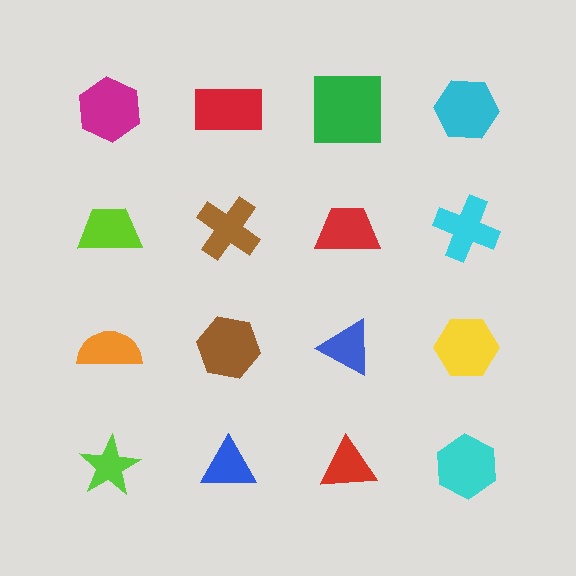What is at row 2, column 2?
A brown cross.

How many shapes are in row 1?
4 shapes.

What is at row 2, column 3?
A red trapezoid.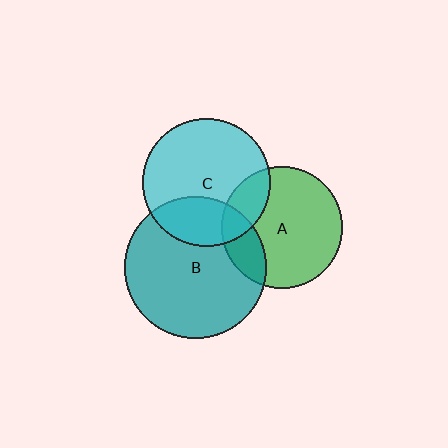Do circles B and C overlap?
Yes.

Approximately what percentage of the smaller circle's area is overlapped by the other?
Approximately 25%.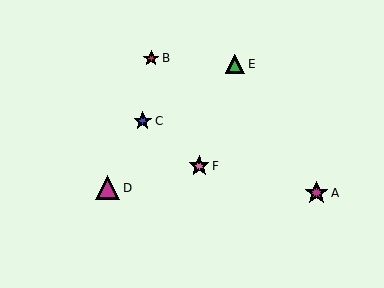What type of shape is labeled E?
Shape E is a green triangle.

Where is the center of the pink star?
The center of the pink star is at (199, 166).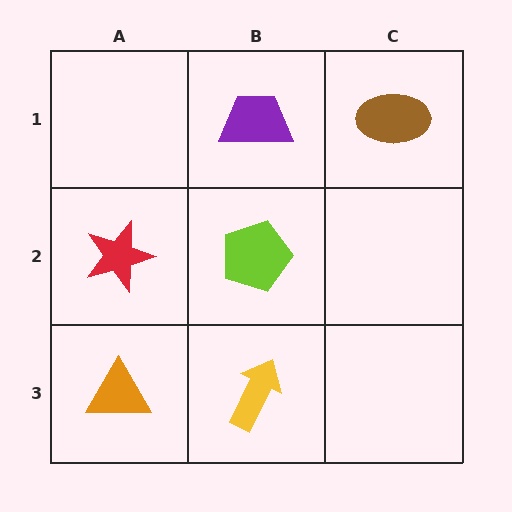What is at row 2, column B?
A lime pentagon.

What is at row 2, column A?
A red star.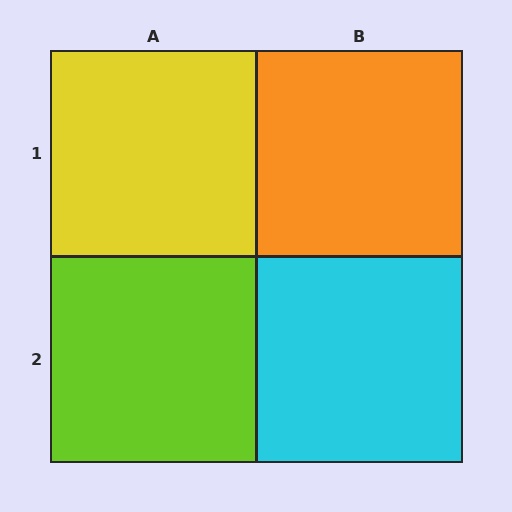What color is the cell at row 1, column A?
Yellow.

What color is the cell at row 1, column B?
Orange.